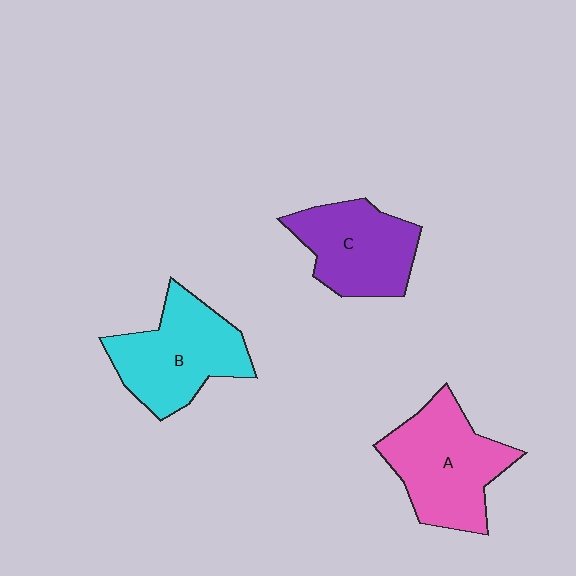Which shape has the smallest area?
Shape C (purple).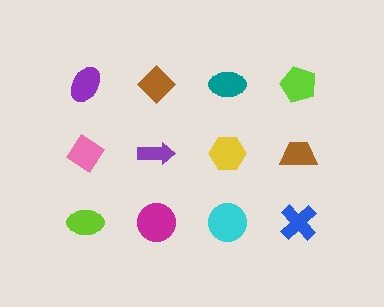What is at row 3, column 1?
A lime ellipse.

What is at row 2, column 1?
A pink diamond.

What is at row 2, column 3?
A yellow hexagon.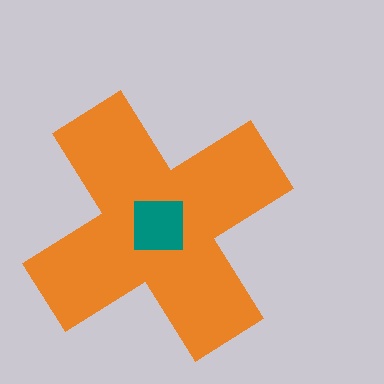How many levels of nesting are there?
2.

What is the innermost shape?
The teal square.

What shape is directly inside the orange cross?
The teal square.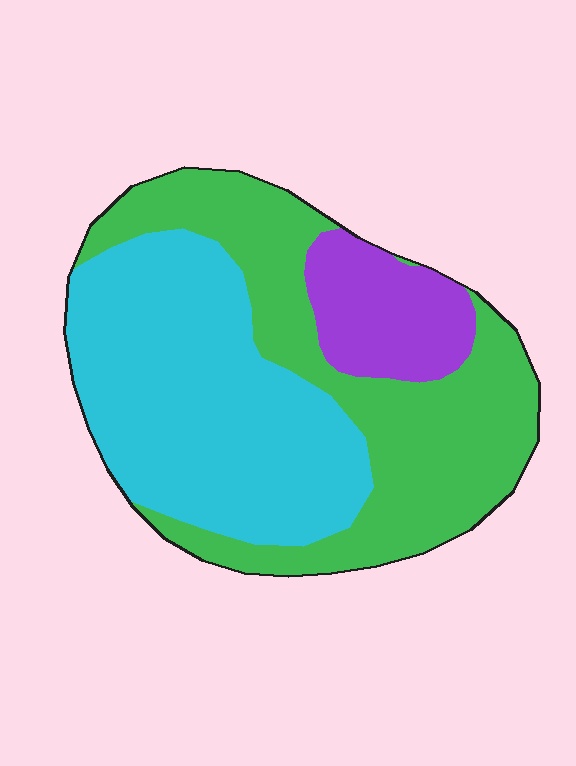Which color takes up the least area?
Purple, at roughly 15%.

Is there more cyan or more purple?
Cyan.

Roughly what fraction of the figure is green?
Green covers around 40% of the figure.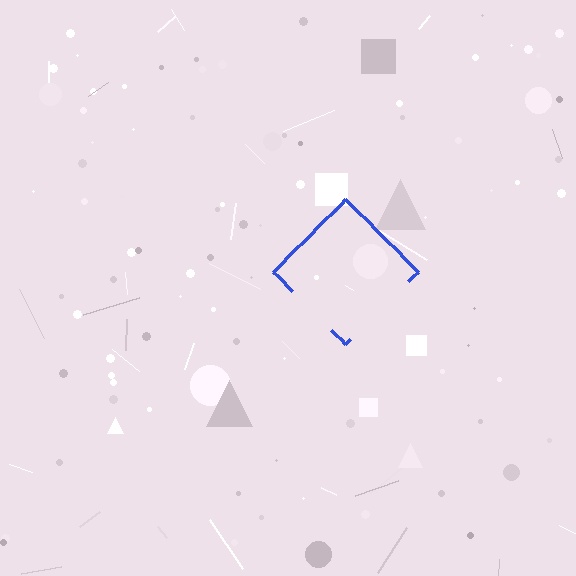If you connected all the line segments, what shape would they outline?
They would outline a diamond.